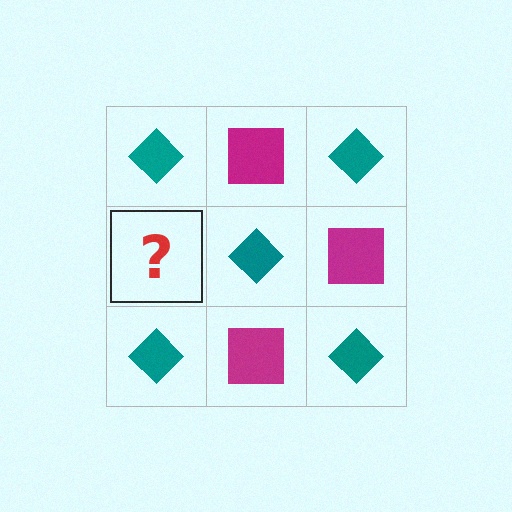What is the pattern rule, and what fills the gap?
The rule is that it alternates teal diamond and magenta square in a checkerboard pattern. The gap should be filled with a magenta square.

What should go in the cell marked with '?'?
The missing cell should contain a magenta square.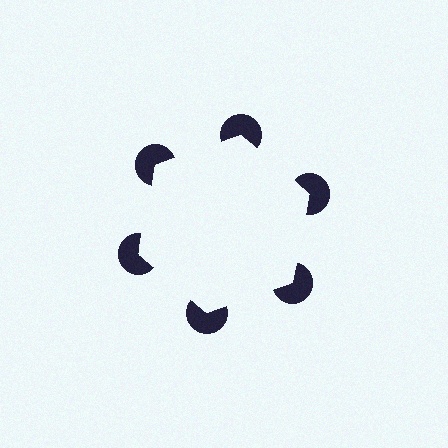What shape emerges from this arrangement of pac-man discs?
An illusory hexagon — its edges are inferred from the aligned wedge cuts in the pac-man discs, not physically drawn.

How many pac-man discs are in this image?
There are 6 — one at each vertex of the illusory hexagon.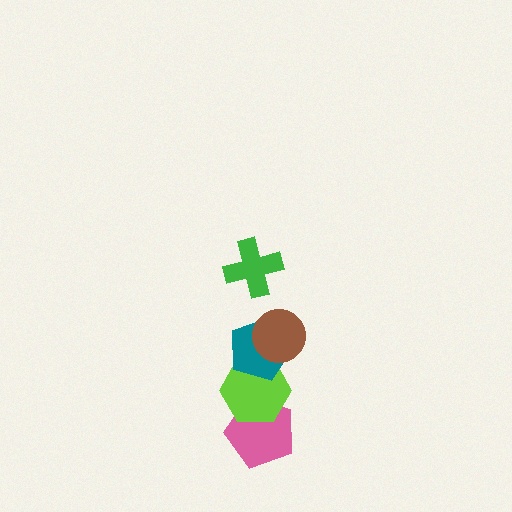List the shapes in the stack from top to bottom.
From top to bottom: the green cross, the brown circle, the teal pentagon, the lime hexagon, the pink pentagon.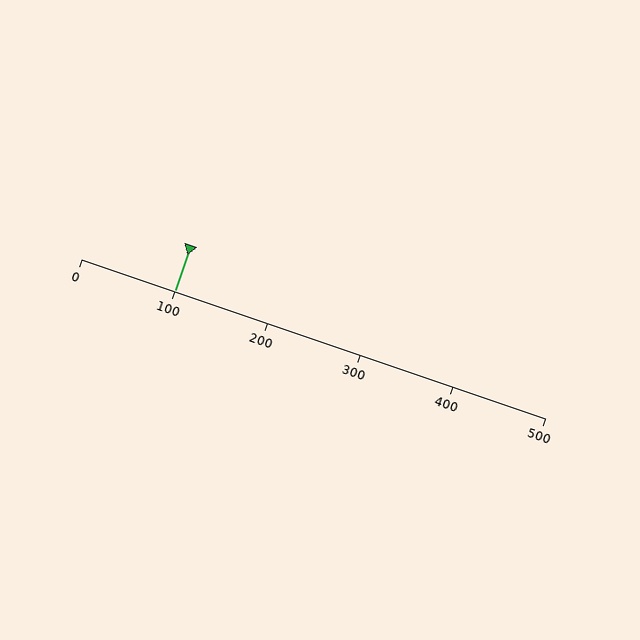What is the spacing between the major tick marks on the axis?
The major ticks are spaced 100 apart.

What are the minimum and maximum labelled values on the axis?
The axis runs from 0 to 500.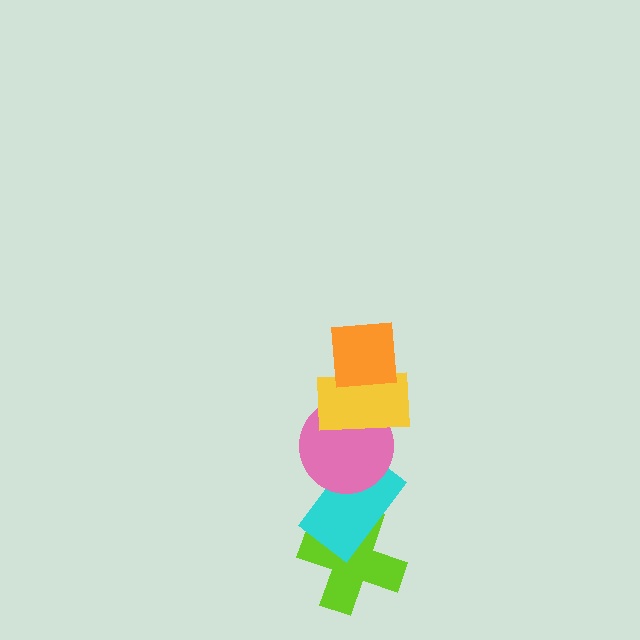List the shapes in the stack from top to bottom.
From top to bottom: the orange square, the yellow rectangle, the pink circle, the cyan rectangle, the lime cross.